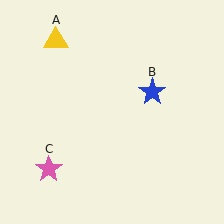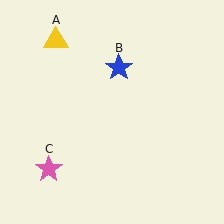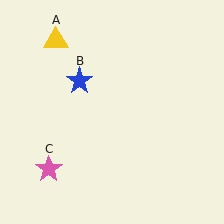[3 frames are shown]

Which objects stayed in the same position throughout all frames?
Yellow triangle (object A) and pink star (object C) remained stationary.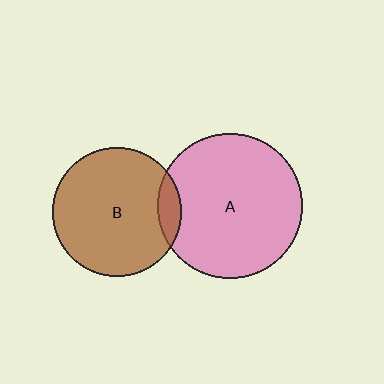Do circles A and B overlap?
Yes.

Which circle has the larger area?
Circle A (pink).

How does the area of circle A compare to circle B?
Approximately 1.3 times.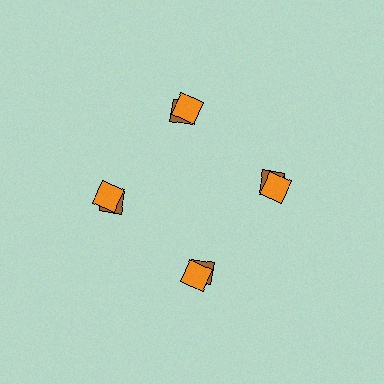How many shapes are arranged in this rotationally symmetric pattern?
There are 8 shapes, arranged in 4 groups of 2.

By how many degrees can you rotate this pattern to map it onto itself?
The pattern maps onto itself every 90 degrees of rotation.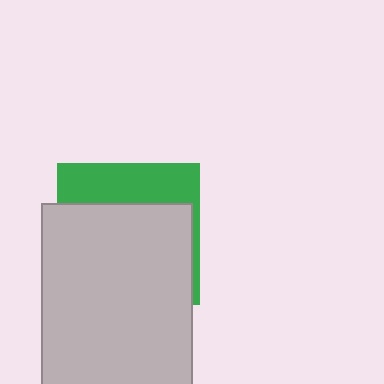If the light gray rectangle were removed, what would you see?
You would see the complete green square.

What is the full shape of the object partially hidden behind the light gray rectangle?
The partially hidden object is a green square.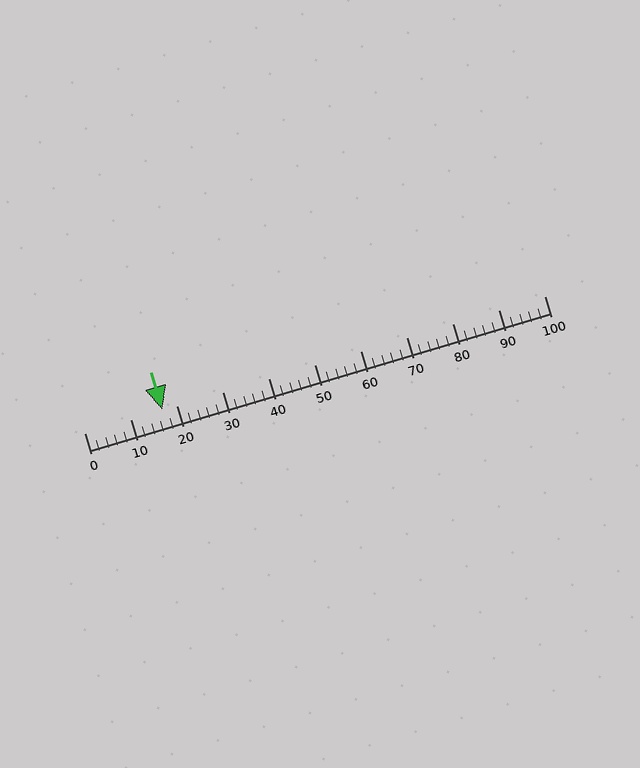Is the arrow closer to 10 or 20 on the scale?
The arrow is closer to 20.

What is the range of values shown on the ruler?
The ruler shows values from 0 to 100.